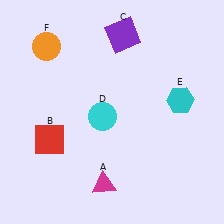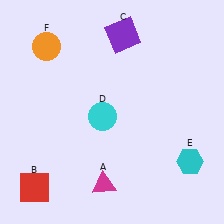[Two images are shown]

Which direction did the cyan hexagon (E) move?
The cyan hexagon (E) moved down.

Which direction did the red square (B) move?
The red square (B) moved down.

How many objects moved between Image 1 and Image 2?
2 objects moved between the two images.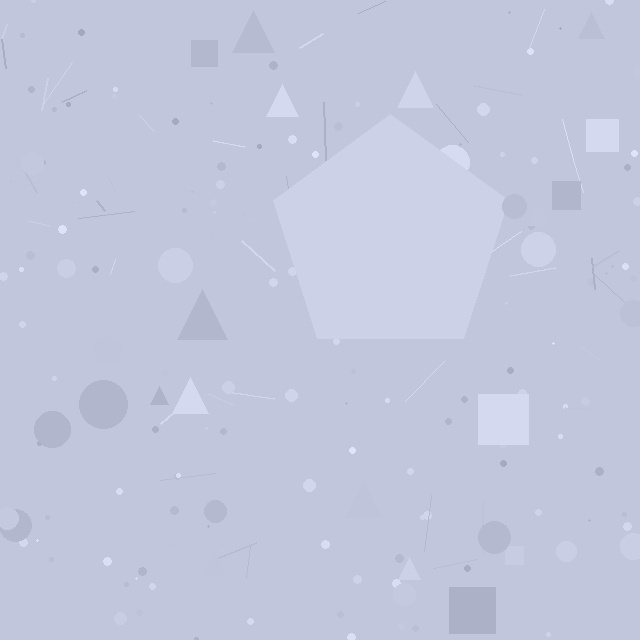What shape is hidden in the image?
A pentagon is hidden in the image.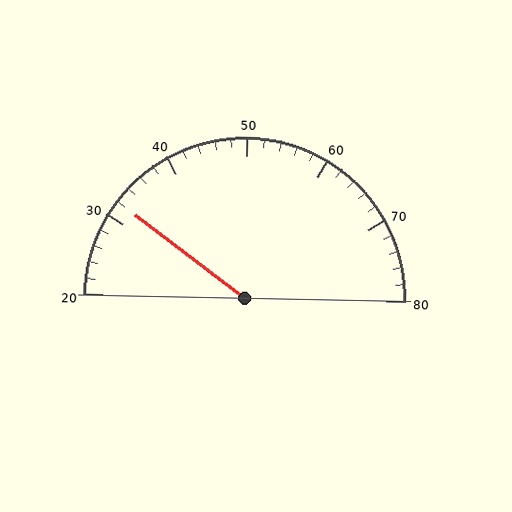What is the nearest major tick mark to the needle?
The nearest major tick mark is 30.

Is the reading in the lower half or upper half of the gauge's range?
The reading is in the lower half of the range (20 to 80).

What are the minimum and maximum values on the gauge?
The gauge ranges from 20 to 80.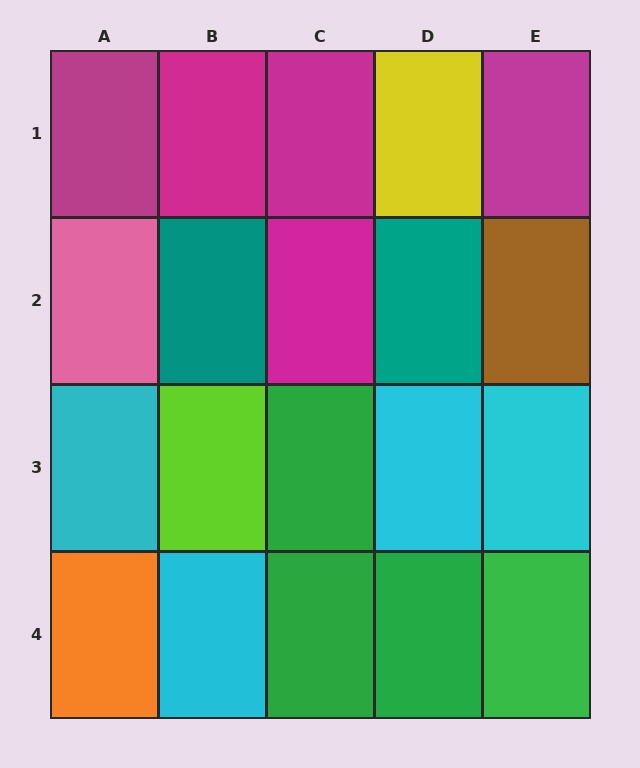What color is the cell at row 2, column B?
Teal.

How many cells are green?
4 cells are green.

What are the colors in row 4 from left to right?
Orange, cyan, green, green, green.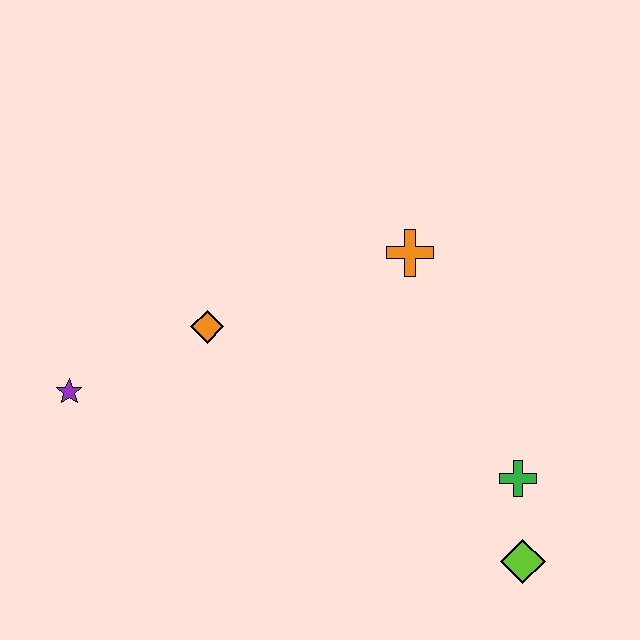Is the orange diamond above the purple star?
Yes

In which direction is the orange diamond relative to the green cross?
The orange diamond is to the left of the green cross.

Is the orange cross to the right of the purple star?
Yes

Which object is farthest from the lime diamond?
The purple star is farthest from the lime diamond.